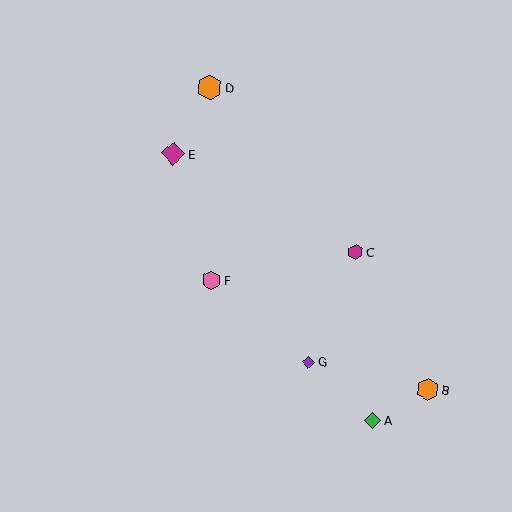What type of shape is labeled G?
Shape G is a purple diamond.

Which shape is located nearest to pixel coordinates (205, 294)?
The pink hexagon (labeled F) at (211, 280) is nearest to that location.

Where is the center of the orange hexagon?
The center of the orange hexagon is at (209, 88).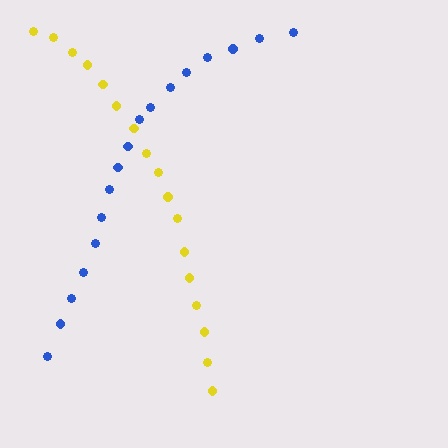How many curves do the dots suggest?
There are 2 distinct paths.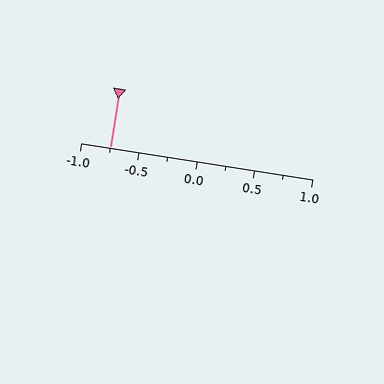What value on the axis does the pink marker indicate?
The marker indicates approximately -0.75.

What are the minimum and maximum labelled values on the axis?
The axis runs from -1.0 to 1.0.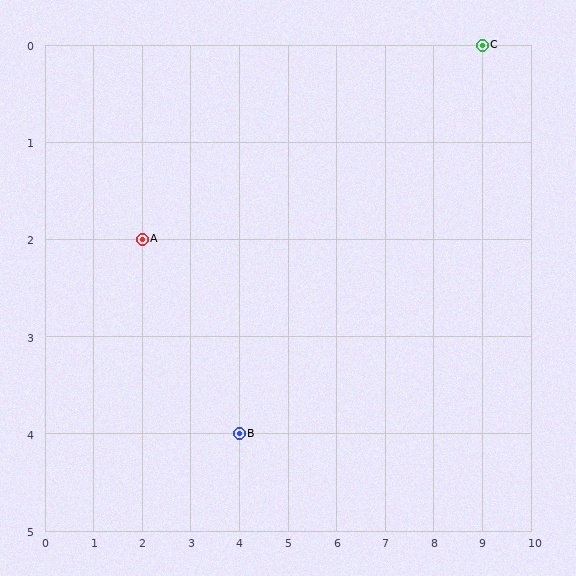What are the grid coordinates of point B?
Point B is at grid coordinates (4, 4).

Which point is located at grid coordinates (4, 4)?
Point B is at (4, 4).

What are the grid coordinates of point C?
Point C is at grid coordinates (9, 0).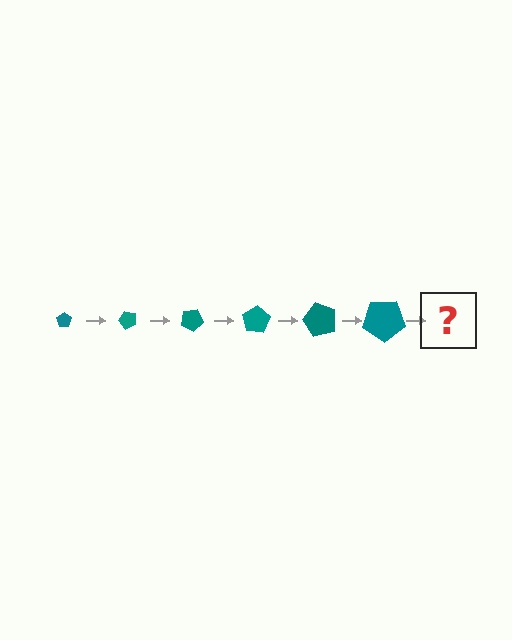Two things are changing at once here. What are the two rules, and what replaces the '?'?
The two rules are that the pentagon grows larger each step and it rotates 50 degrees each step. The '?' should be a pentagon, larger than the previous one and rotated 300 degrees from the start.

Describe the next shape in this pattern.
It should be a pentagon, larger than the previous one and rotated 300 degrees from the start.